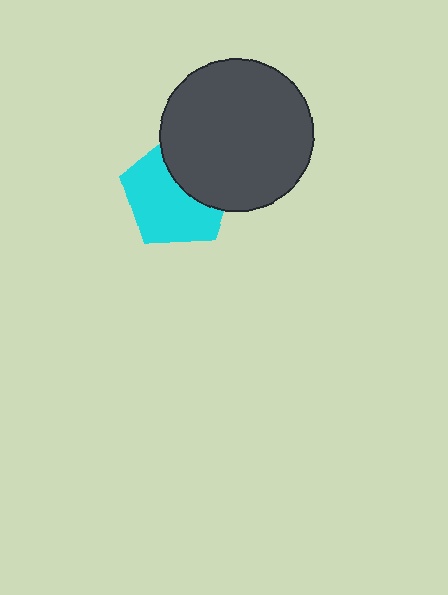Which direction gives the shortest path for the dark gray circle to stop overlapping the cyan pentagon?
Moving toward the upper-right gives the shortest separation.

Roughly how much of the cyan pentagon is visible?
About half of it is visible (roughly 62%).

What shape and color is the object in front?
The object in front is a dark gray circle.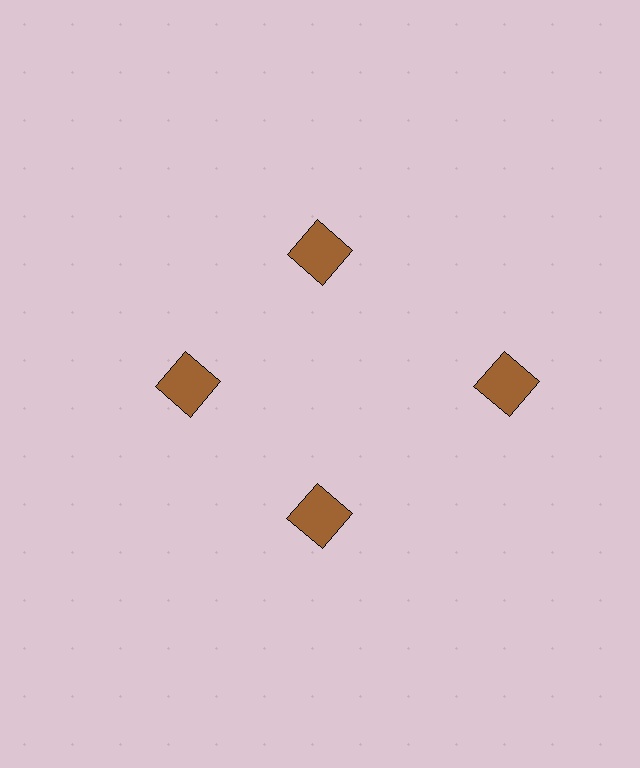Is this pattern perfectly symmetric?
No. The 4 brown squares are arranged in a ring, but one element near the 3 o'clock position is pushed outward from the center, breaking the 4-fold rotational symmetry.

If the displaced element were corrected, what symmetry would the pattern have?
It would have 4-fold rotational symmetry — the pattern would map onto itself every 90 degrees.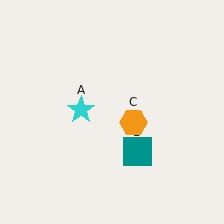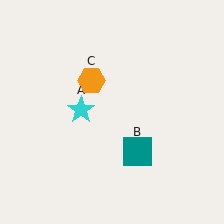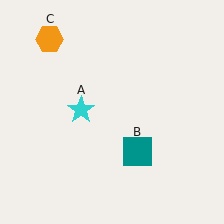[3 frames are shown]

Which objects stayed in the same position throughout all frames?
Cyan star (object A) and teal square (object B) remained stationary.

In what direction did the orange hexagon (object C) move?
The orange hexagon (object C) moved up and to the left.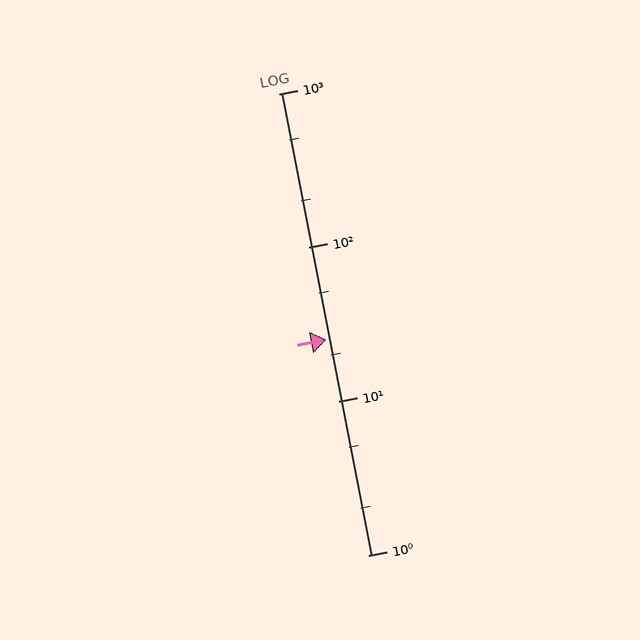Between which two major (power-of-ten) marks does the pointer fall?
The pointer is between 10 and 100.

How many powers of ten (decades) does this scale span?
The scale spans 3 decades, from 1 to 1000.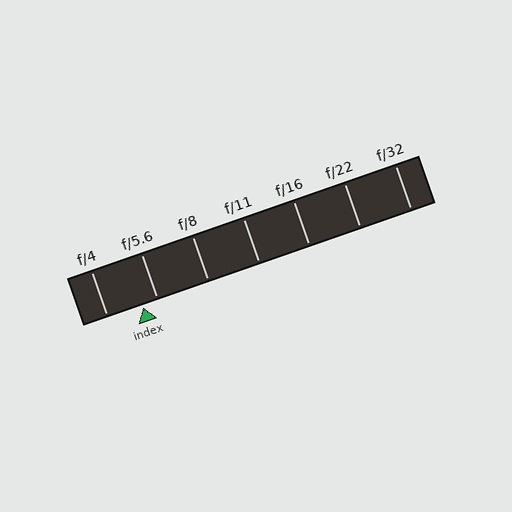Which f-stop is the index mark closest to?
The index mark is closest to f/5.6.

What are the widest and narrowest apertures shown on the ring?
The widest aperture shown is f/4 and the narrowest is f/32.